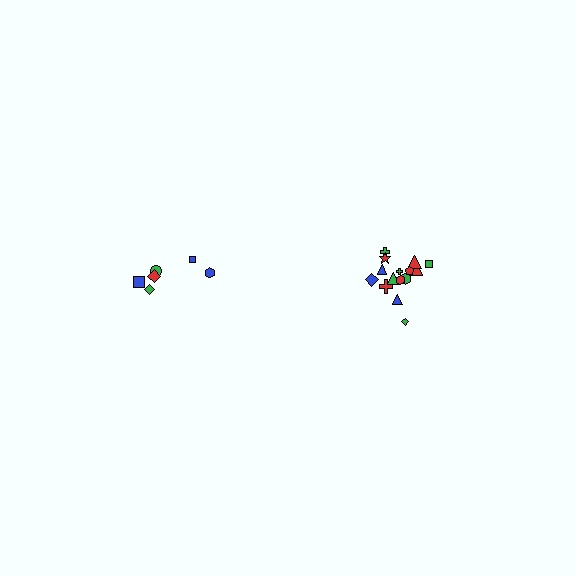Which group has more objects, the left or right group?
The right group.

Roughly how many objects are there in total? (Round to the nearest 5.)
Roughly 20 objects in total.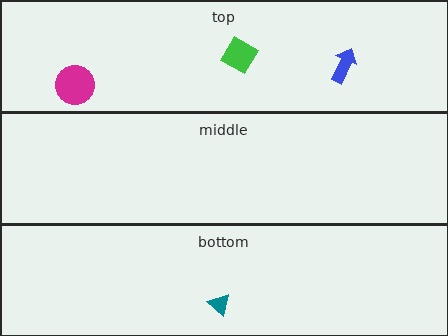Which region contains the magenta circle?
The top region.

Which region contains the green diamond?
The top region.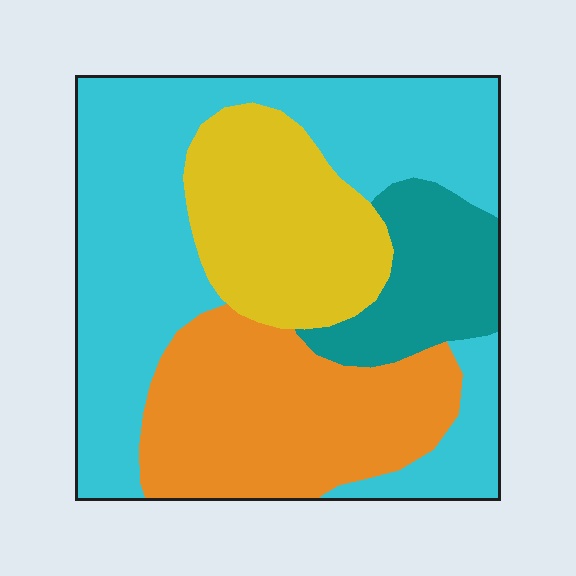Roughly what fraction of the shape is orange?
Orange covers 25% of the shape.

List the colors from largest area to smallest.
From largest to smallest: cyan, orange, yellow, teal.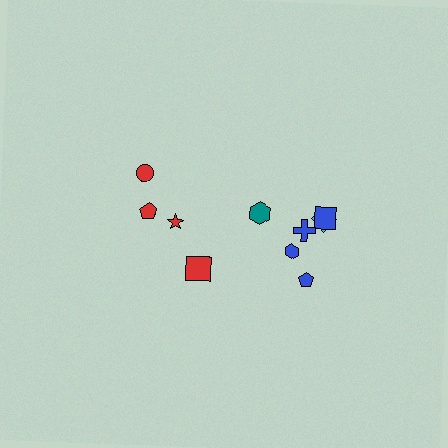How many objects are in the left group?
There are 4 objects.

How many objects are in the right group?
There are 6 objects.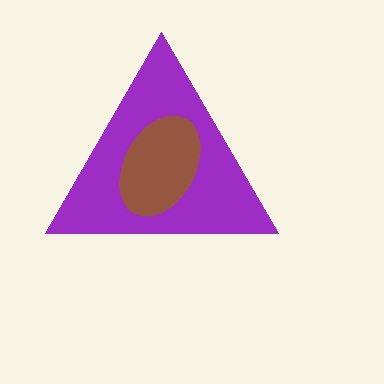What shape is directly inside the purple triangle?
The brown ellipse.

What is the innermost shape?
The brown ellipse.